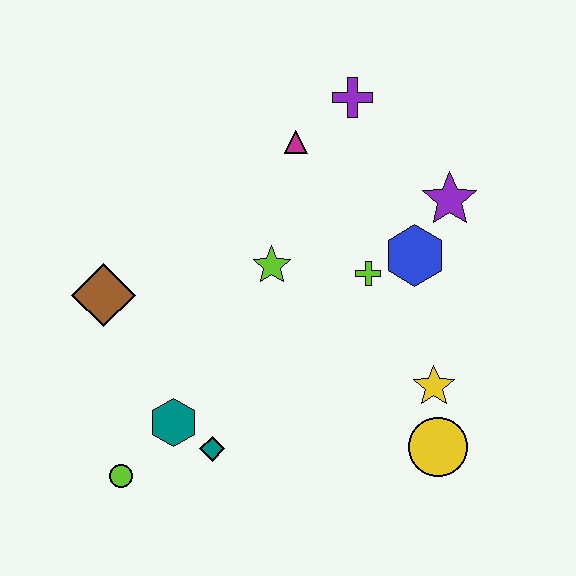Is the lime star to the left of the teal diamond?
No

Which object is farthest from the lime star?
The lime circle is farthest from the lime star.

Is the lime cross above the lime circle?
Yes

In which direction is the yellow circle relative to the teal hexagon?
The yellow circle is to the right of the teal hexagon.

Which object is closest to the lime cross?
The blue hexagon is closest to the lime cross.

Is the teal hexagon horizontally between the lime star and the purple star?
No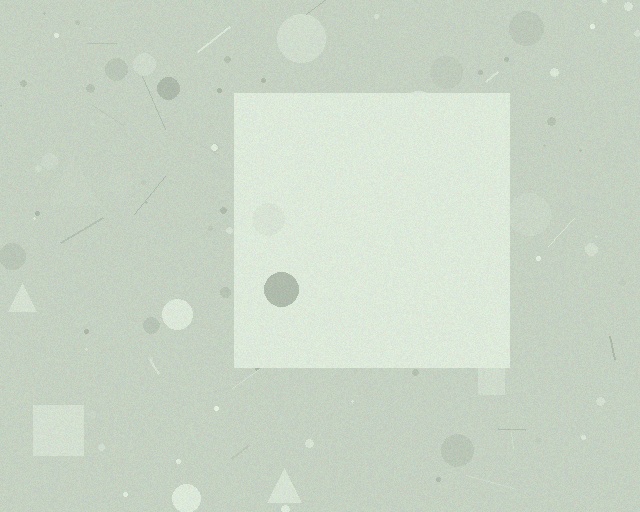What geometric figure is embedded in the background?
A square is embedded in the background.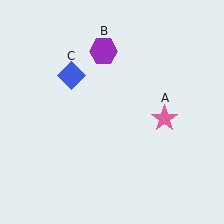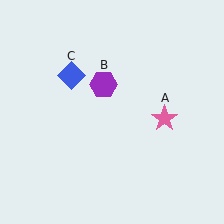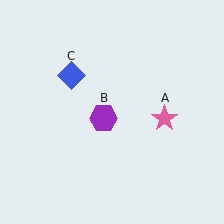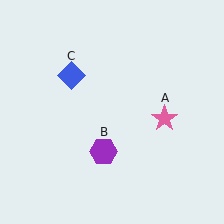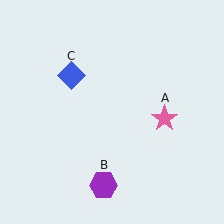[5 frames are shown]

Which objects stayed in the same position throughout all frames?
Pink star (object A) and blue diamond (object C) remained stationary.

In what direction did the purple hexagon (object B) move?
The purple hexagon (object B) moved down.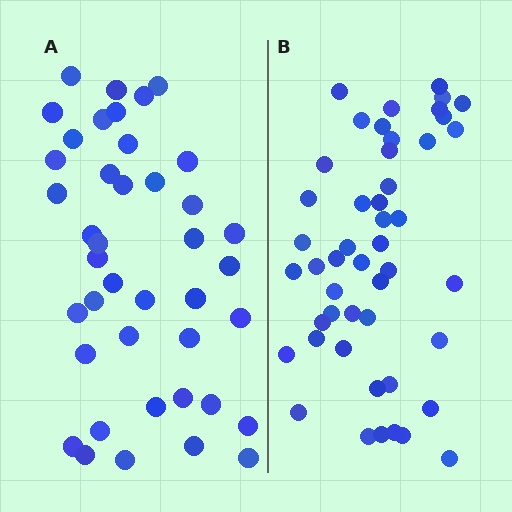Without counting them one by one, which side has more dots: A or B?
Region B (the right region) has more dots.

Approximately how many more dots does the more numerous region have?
Region B has roughly 8 or so more dots than region A.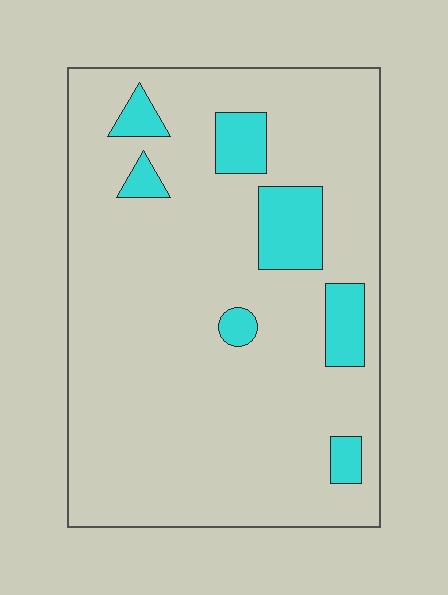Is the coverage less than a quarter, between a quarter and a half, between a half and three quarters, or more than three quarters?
Less than a quarter.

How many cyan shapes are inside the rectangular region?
7.